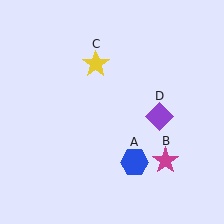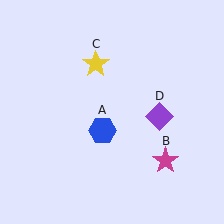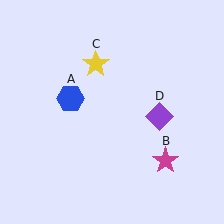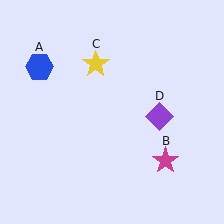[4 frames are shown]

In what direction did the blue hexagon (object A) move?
The blue hexagon (object A) moved up and to the left.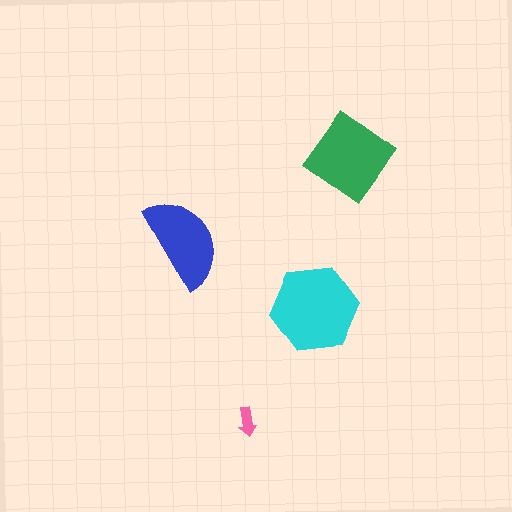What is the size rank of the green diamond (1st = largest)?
2nd.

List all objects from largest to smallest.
The cyan hexagon, the green diamond, the blue semicircle, the pink arrow.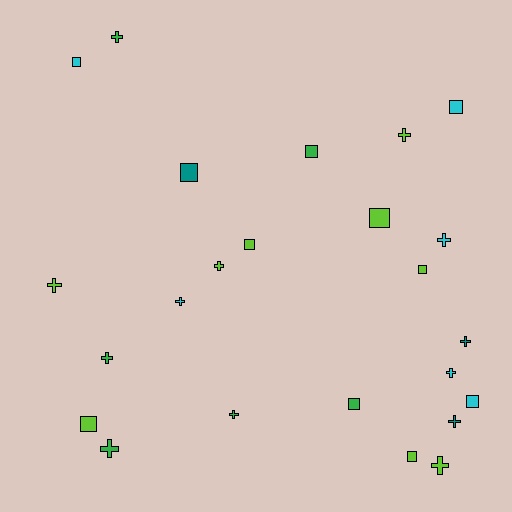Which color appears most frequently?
Lime, with 9 objects.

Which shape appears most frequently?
Cross, with 13 objects.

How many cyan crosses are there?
There are 3 cyan crosses.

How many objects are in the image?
There are 24 objects.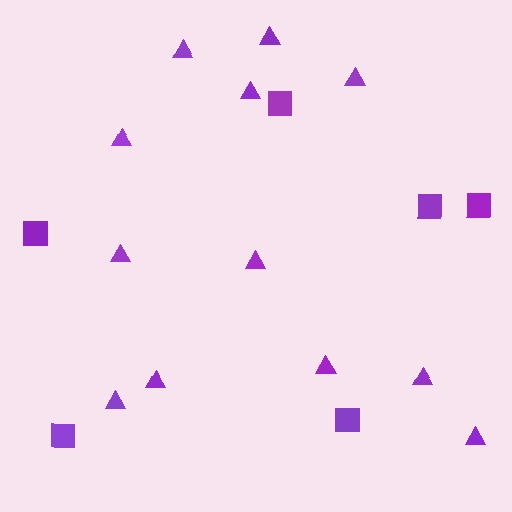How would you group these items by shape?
There are 2 groups: one group of triangles (12) and one group of squares (6).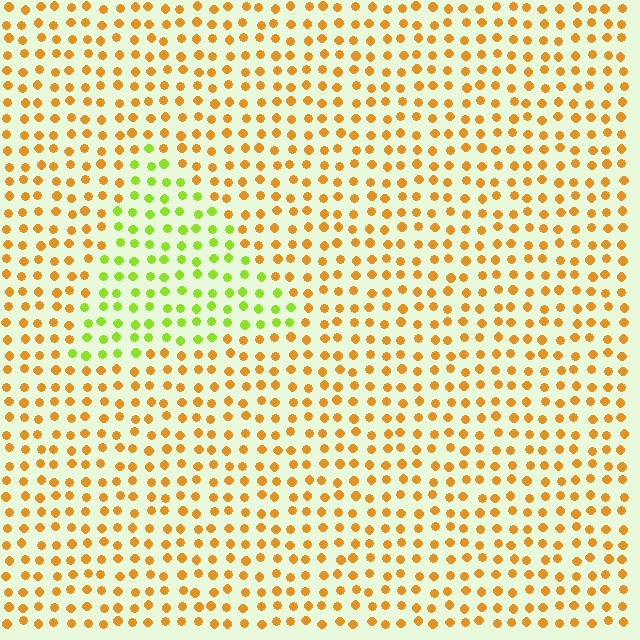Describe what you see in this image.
The image is filled with small orange elements in a uniform arrangement. A triangle-shaped region is visible where the elements are tinted to a slightly different hue, forming a subtle color boundary.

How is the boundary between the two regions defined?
The boundary is defined purely by a slight shift in hue (about 54 degrees). Spacing, size, and orientation are identical on both sides.